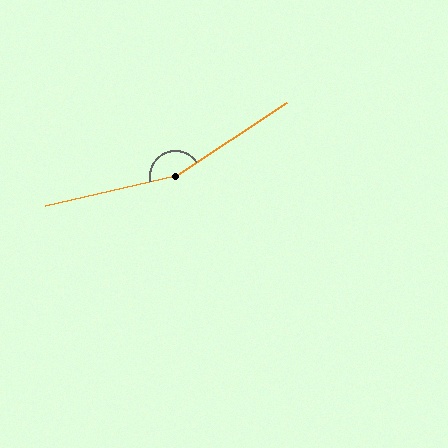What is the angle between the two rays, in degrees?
Approximately 160 degrees.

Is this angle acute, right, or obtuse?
It is obtuse.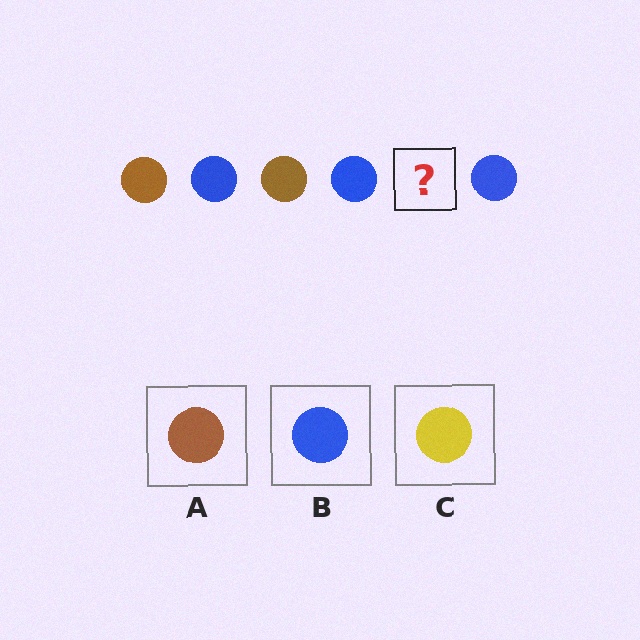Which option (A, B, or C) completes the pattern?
A.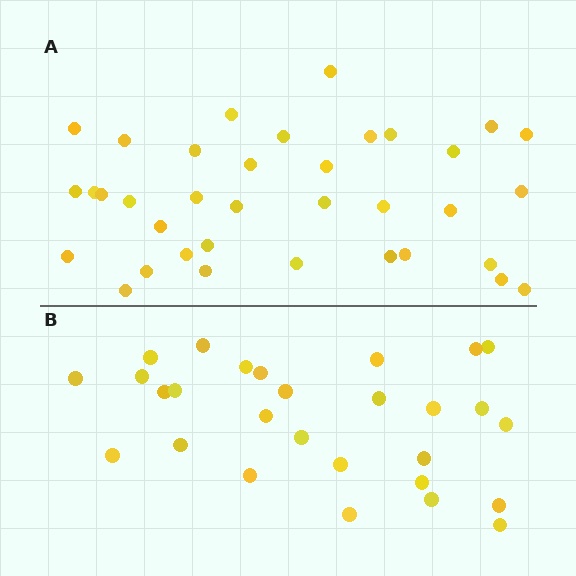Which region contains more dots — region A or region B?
Region A (the top region) has more dots.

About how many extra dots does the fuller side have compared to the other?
Region A has roughly 8 or so more dots than region B.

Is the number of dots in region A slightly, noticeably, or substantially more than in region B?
Region A has noticeably more, but not dramatically so. The ratio is roughly 1.3 to 1.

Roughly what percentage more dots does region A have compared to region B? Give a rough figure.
About 30% more.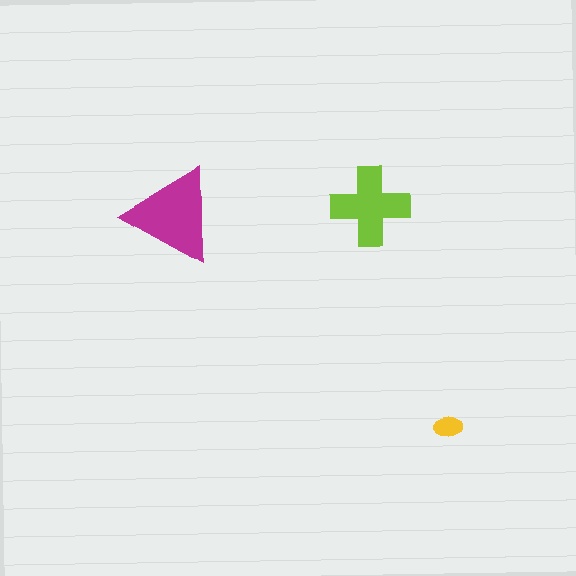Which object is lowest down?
The yellow ellipse is bottommost.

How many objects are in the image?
There are 3 objects in the image.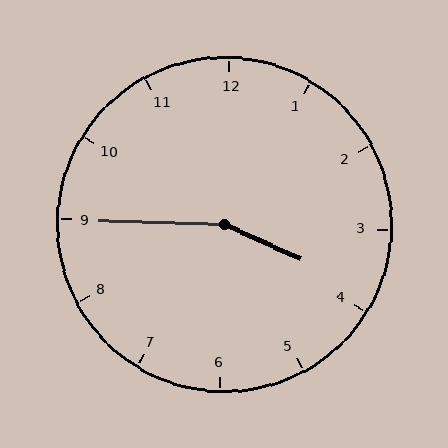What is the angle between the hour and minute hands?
Approximately 158 degrees.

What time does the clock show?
3:45.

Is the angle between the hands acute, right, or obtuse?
It is obtuse.